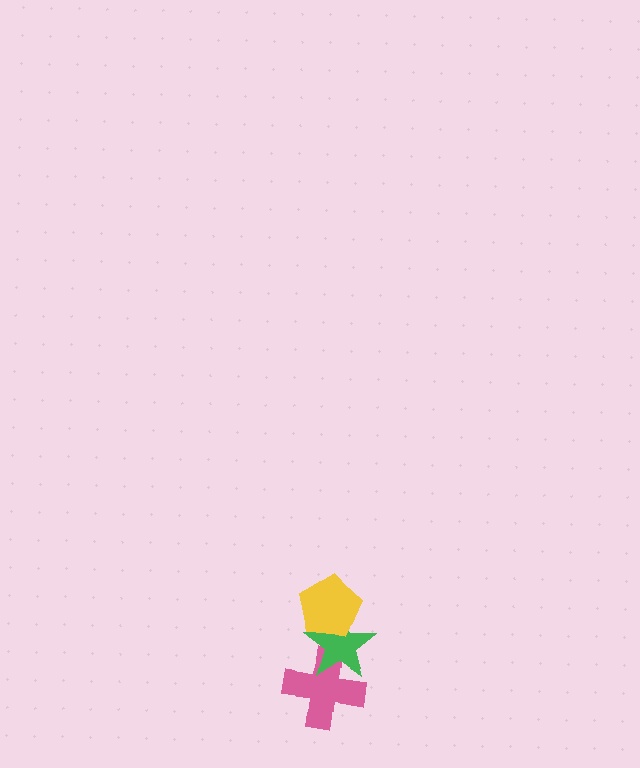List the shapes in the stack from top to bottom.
From top to bottom: the yellow pentagon, the green star, the pink cross.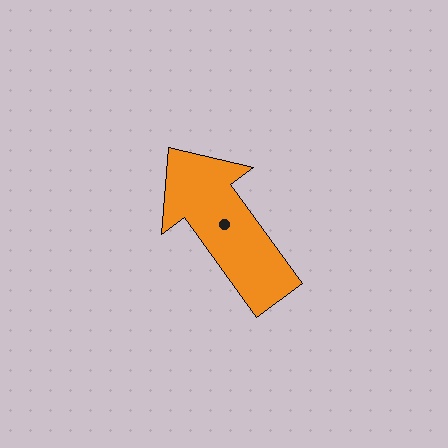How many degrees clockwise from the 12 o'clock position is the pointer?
Approximately 324 degrees.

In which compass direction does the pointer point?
Northwest.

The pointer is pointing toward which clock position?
Roughly 11 o'clock.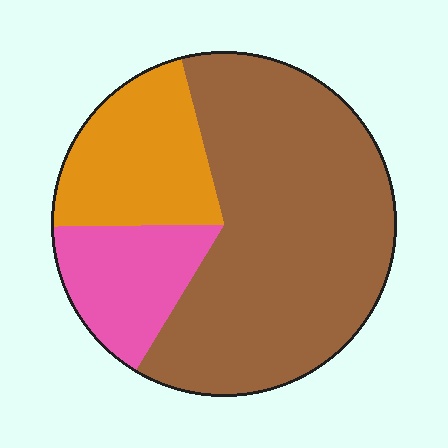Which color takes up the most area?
Brown, at roughly 65%.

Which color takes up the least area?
Pink, at roughly 15%.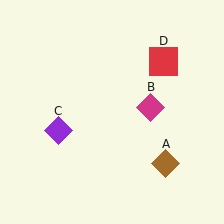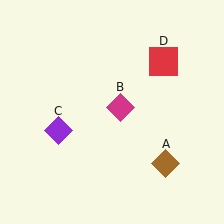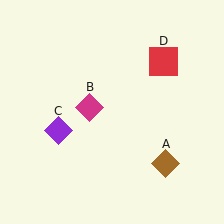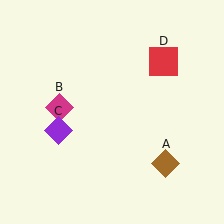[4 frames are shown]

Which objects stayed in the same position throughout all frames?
Brown diamond (object A) and purple diamond (object C) and red square (object D) remained stationary.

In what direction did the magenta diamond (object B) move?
The magenta diamond (object B) moved left.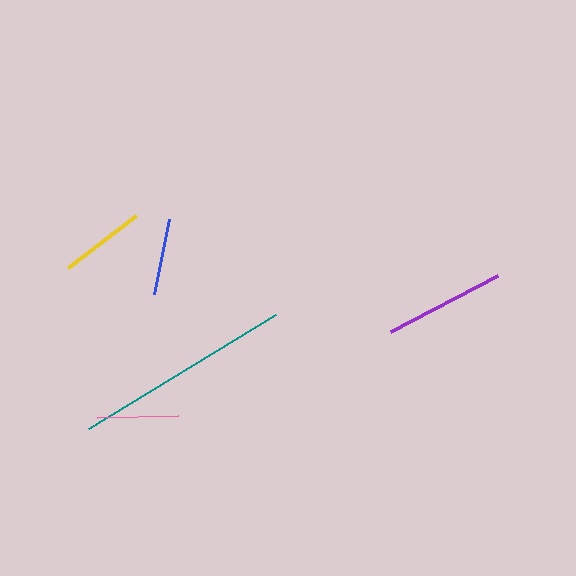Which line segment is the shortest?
The blue line is the shortest at approximately 76 pixels.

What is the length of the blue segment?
The blue segment is approximately 76 pixels long.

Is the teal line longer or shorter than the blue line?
The teal line is longer than the blue line.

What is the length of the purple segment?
The purple segment is approximately 120 pixels long.